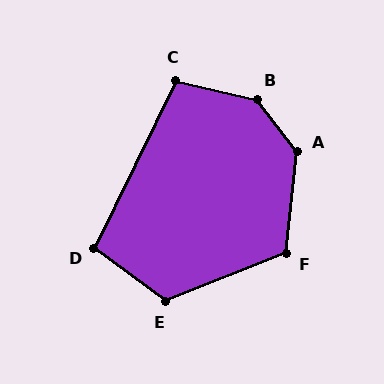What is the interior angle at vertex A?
Approximately 136 degrees (obtuse).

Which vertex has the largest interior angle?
B, at approximately 141 degrees.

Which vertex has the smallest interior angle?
D, at approximately 101 degrees.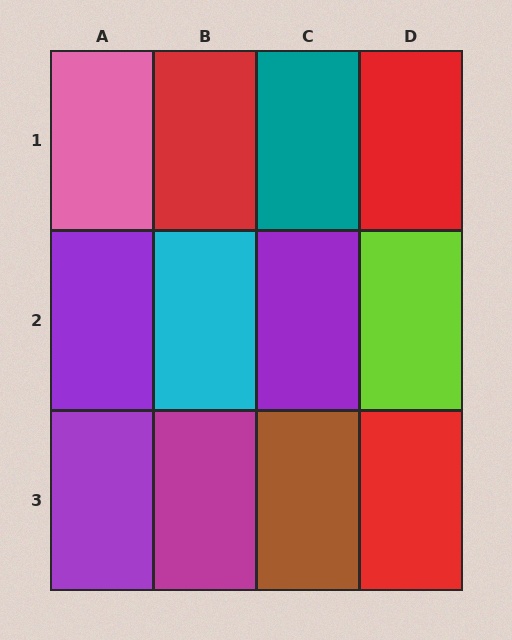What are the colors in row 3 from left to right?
Purple, magenta, brown, red.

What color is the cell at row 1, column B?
Red.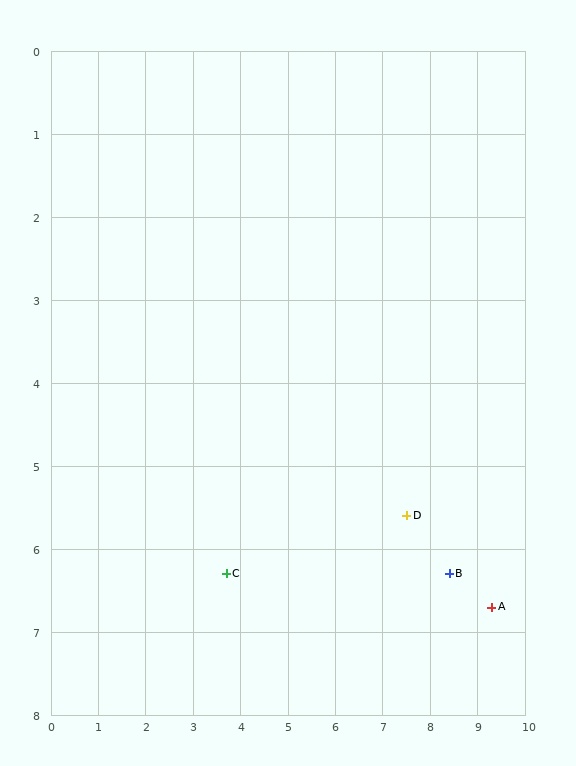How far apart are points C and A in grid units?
Points C and A are about 5.6 grid units apart.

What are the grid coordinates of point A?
Point A is at approximately (9.3, 6.7).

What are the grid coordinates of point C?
Point C is at approximately (3.7, 6.3).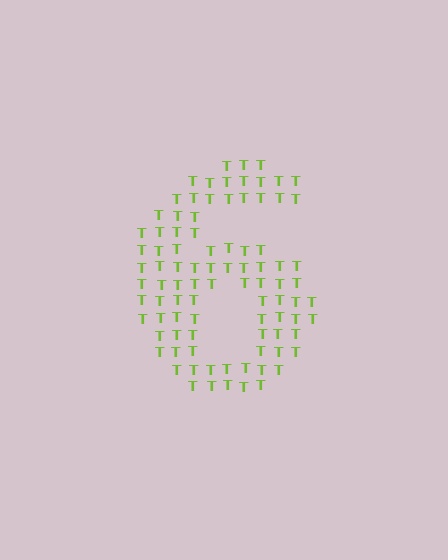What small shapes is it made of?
It is made of small letter T's.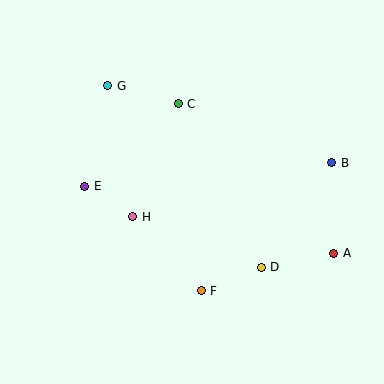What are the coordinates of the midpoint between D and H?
The midpoint between D and H is at (197, 242).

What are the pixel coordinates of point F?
Point F is at (201, 291).